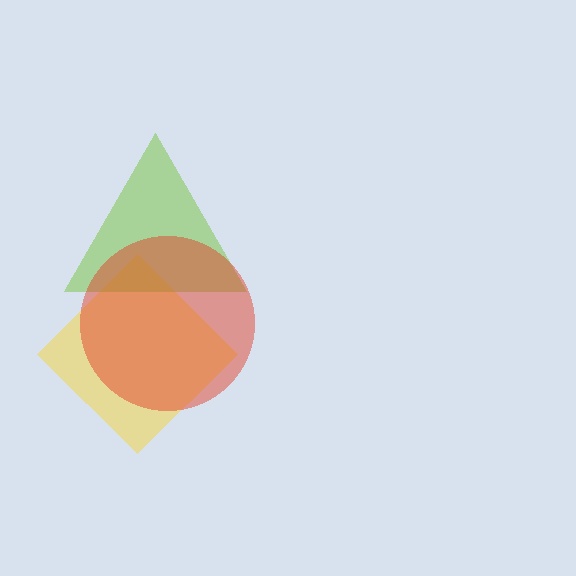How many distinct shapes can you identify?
There are 3 distinct shapes: a yellow diamond, a lime triangle, a red circle.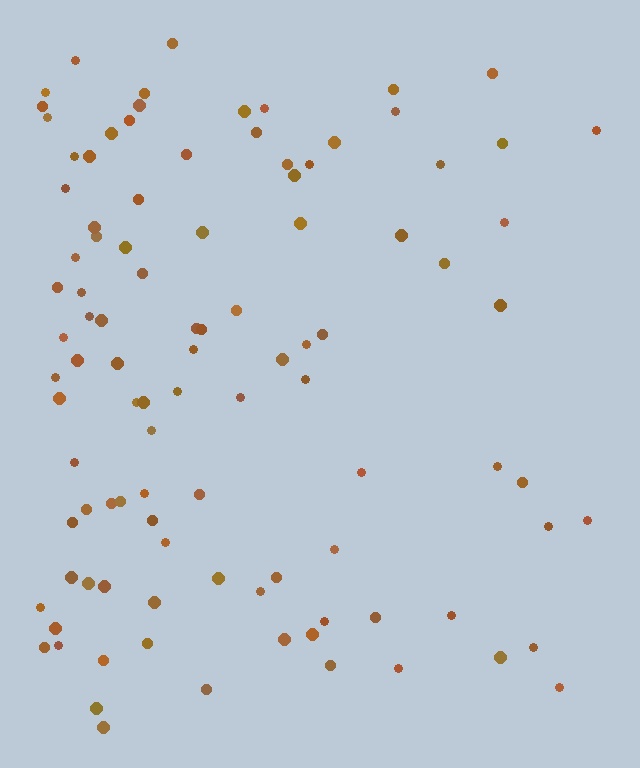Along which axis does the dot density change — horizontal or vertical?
Horizontal.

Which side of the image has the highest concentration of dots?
The left.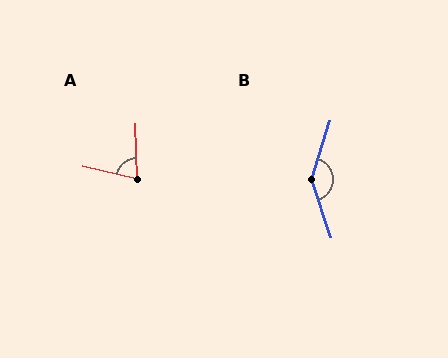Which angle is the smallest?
A, at approximately 75 degrees.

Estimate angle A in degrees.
Approximately 75 degrees.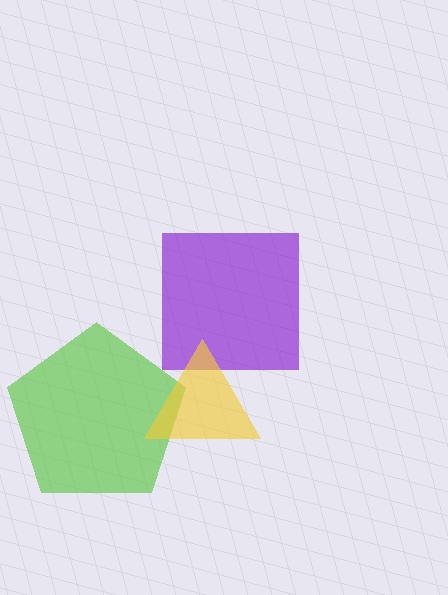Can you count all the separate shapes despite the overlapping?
Yes, there are 3 separate shapes.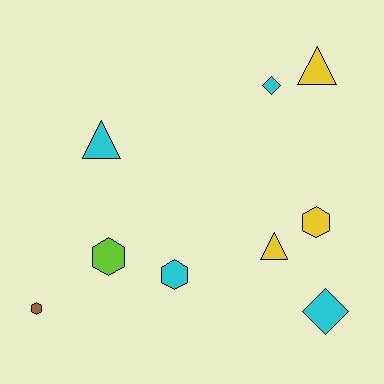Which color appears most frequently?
Cyan, with 4 objects.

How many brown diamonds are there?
There are no brown diamonds.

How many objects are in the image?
There are 9 objects.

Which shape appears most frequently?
Hexagon, with 4 objects.